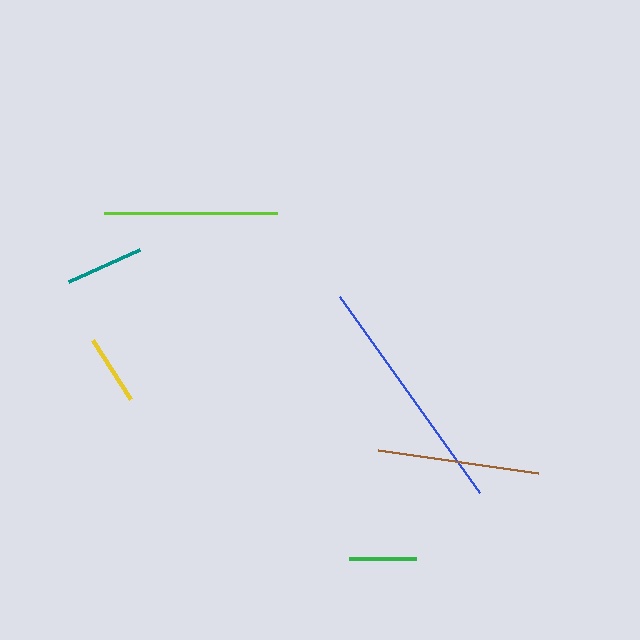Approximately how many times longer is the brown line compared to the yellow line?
The brown line is approximately 2.3 times the length of the yellow line.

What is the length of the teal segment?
The teal segment is approximately 78 pixels long.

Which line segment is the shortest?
The green line is the shortest at approximately 67 pixels.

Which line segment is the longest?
The blue line is the longest at approximately 241 pixels.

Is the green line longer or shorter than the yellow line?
The yellow line is longer than the green line.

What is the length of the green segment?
The green segment is approximately 67 pixels long.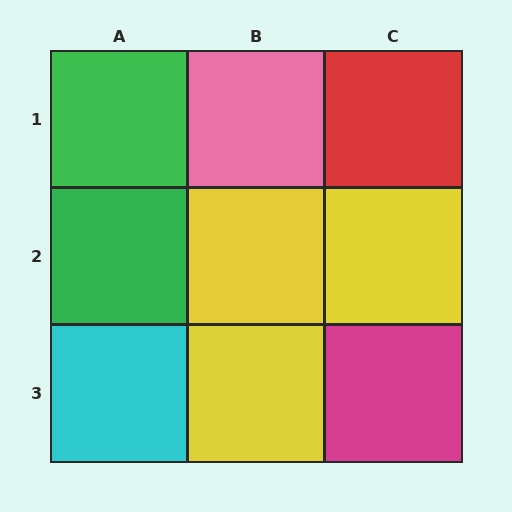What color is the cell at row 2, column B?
Yellow.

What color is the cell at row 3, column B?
Yellow.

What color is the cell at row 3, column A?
Cyan.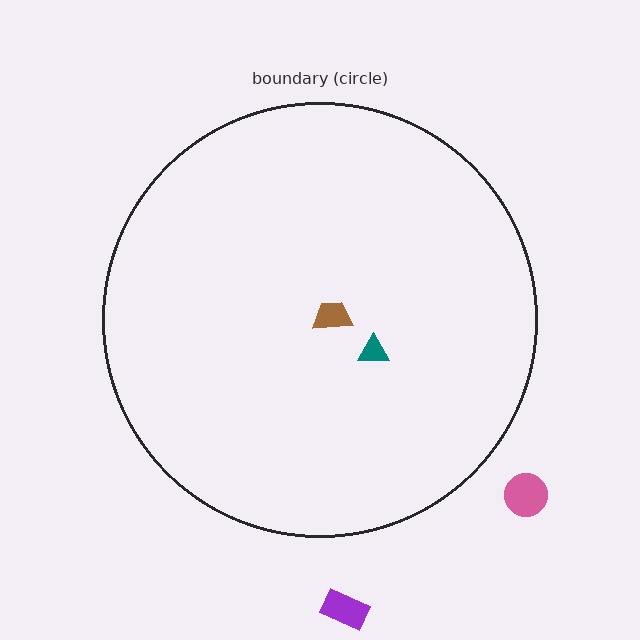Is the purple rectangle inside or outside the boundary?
Outside.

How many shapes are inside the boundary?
2 inside, 2 outside.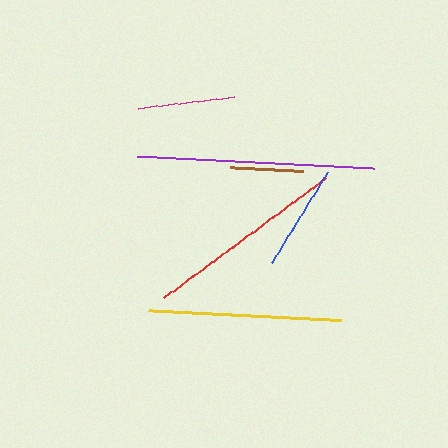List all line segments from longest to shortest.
From longest to shortest: purple, red, yellow, blue, magenta, brown.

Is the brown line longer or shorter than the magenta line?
The magenta line is longer than the brown line.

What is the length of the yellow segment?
The yellow segment is approximately 193 pixels long.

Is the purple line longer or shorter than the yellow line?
The purple line is longer than the yellow line.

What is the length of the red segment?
The red segment is approximately 201 pixels long.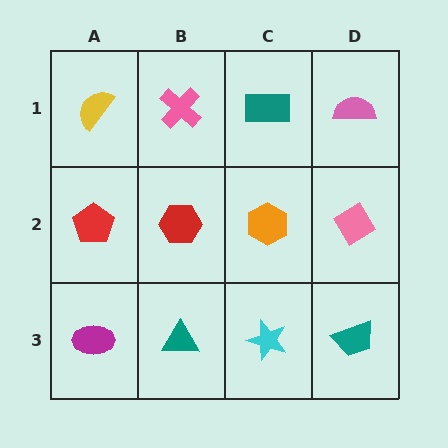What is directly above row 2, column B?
A pink cross.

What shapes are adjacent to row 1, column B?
A red hexagon (row 2, column B), a yellow semicircle (row 1, column A), a teal rectangle (row 1, column C).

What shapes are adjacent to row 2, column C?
A teal rectangle (row 1, column C), a cyan star (row 3, column C), a red hexagon (row 2, column B), a pink diamond (row 2, column D).